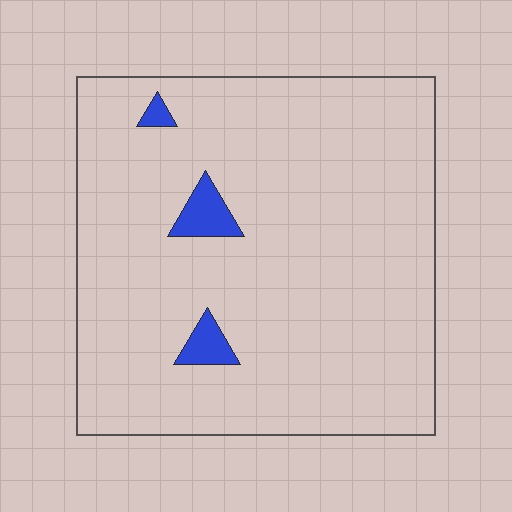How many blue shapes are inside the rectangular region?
3.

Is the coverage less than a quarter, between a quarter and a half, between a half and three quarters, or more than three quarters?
Less than a quarter.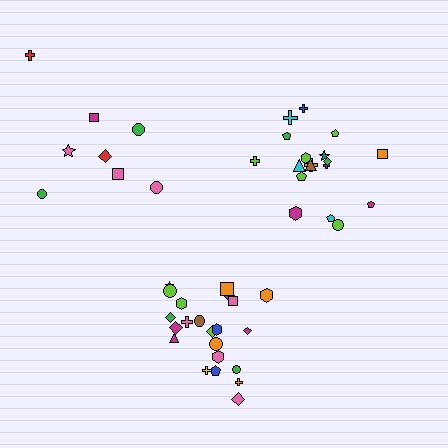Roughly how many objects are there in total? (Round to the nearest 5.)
Roughly 50 objects in total.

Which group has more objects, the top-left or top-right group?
The top-right group.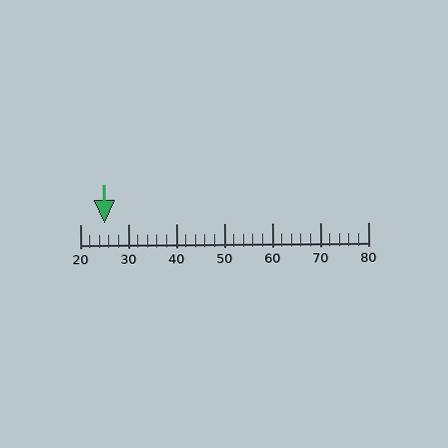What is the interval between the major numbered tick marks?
The major tick marks are spaced 10 units apart.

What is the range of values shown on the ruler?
The ruler shows values from 20 to 80.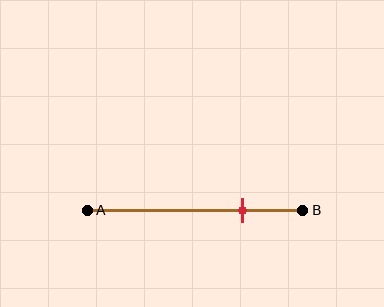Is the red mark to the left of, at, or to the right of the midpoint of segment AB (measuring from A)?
The red mark is to the right of the midpoint of segment AB.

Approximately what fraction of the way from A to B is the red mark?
The red mark is approximately 70% of the way from A to B.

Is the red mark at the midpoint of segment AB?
No, the mark is at about 70% from A, not at the 50% midpoint.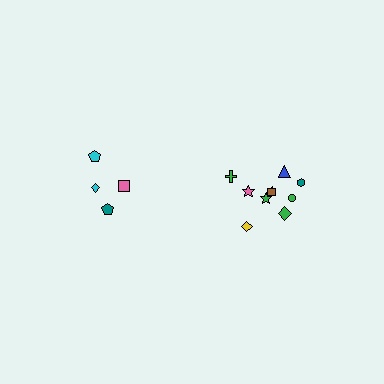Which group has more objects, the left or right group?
The right group.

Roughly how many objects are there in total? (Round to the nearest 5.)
Roughly 15 objects in total.